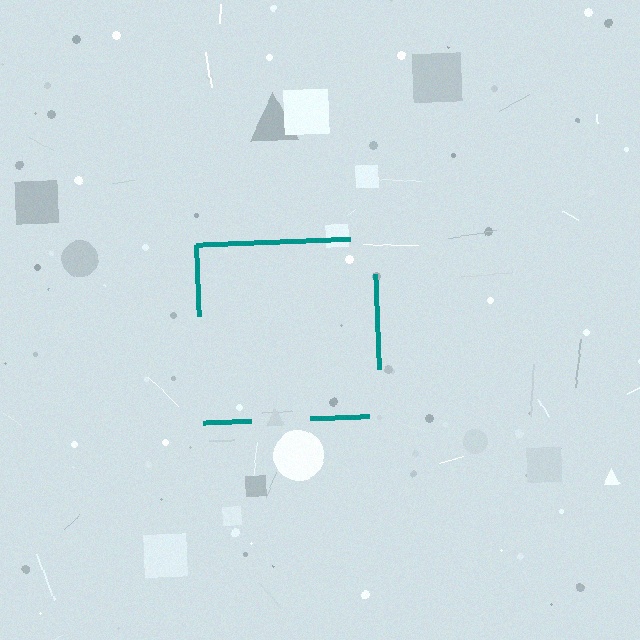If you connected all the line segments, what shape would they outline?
They would outline a square.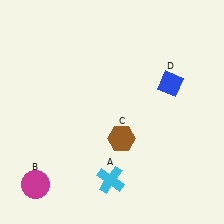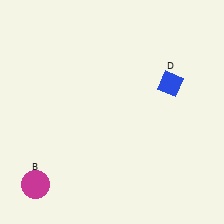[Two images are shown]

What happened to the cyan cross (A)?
The cyan cross (A) was removed in Image 2. It was in the bottom-left area of Image 1.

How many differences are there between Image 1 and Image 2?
There are 2 differences between the two images.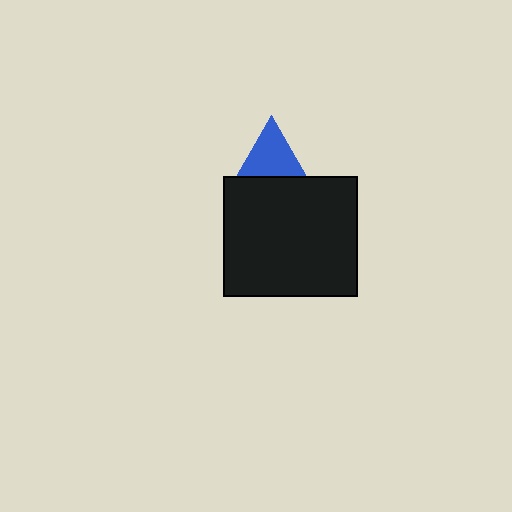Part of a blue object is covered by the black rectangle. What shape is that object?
It is a triangle.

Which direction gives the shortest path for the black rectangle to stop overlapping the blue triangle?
Moving down gives the shortest separation.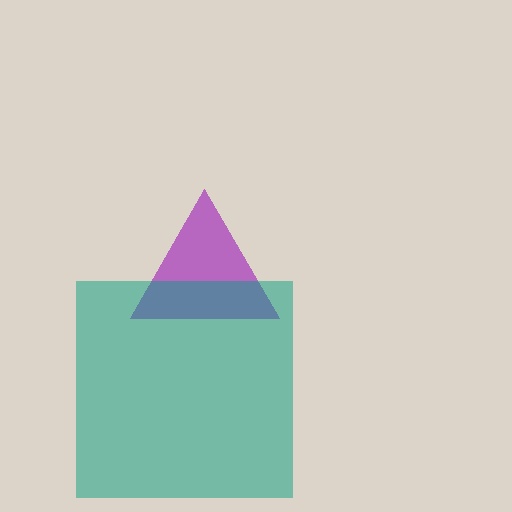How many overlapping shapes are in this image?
There are 2 overlapping shapes in the image.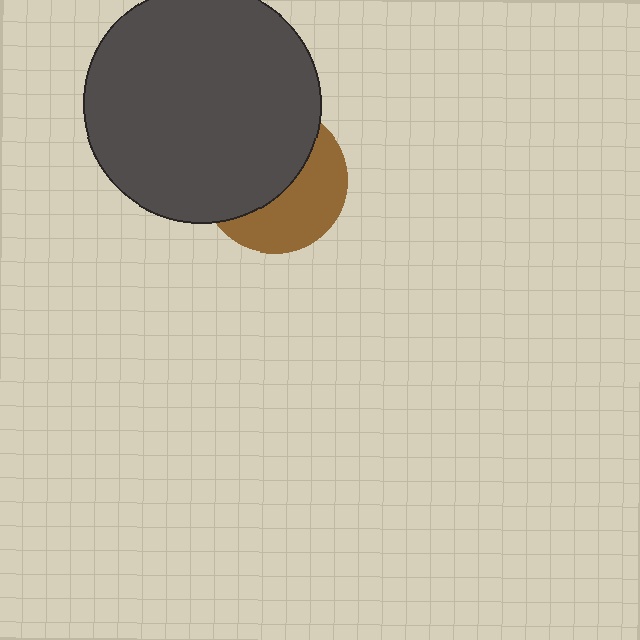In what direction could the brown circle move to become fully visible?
The brown circle could move toward the lower-right. That would shift it out from behind the dark gray circle entirely.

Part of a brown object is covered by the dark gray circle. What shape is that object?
It is a circle.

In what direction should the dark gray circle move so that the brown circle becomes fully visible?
The dark gray circle should move toward the upper-left. That is the shortest direction to clear the overlap and leave the brown circle fully visible.